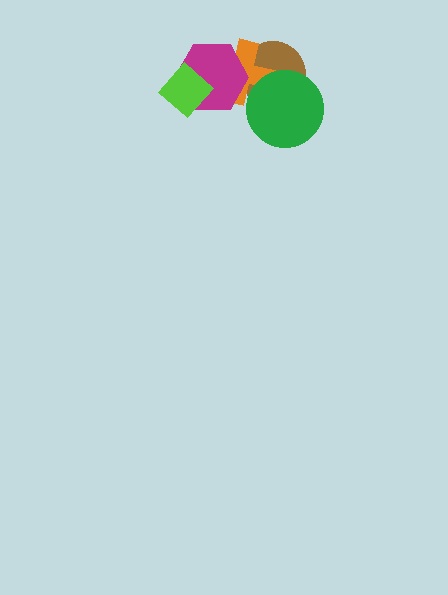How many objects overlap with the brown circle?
3 objects overlap with the brown circle.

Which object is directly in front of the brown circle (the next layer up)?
The orange cross is directly in front of the brown circle.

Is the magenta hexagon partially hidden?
Yes, it is partially covered by another shape.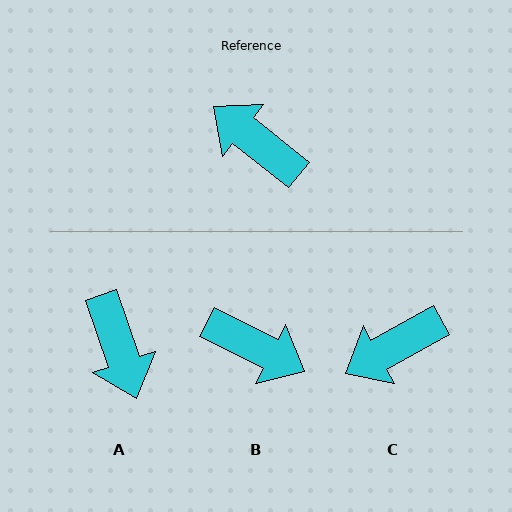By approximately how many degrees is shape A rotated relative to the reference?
Approximately 148 degrees counter-clockwise.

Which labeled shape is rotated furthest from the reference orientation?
B, about 168 degrees away.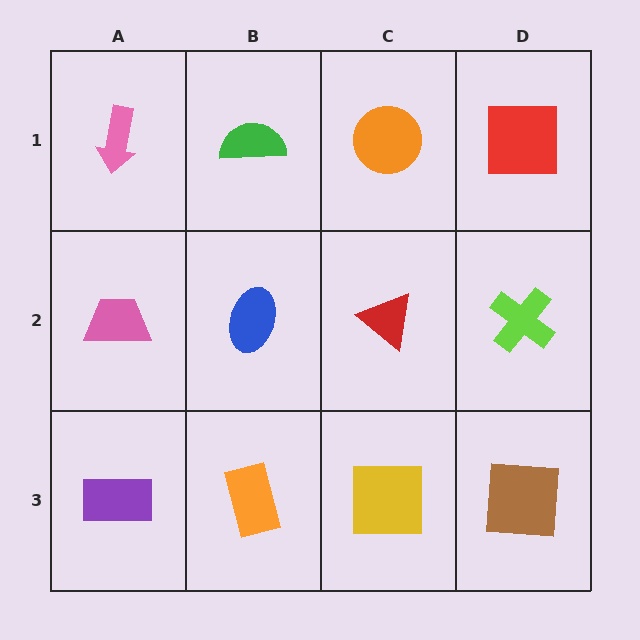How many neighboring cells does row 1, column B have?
3.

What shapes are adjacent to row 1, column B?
A blue ellipse (row 2, column B), a pink arrow (row 1, column A), an orange circle (row 1, column C).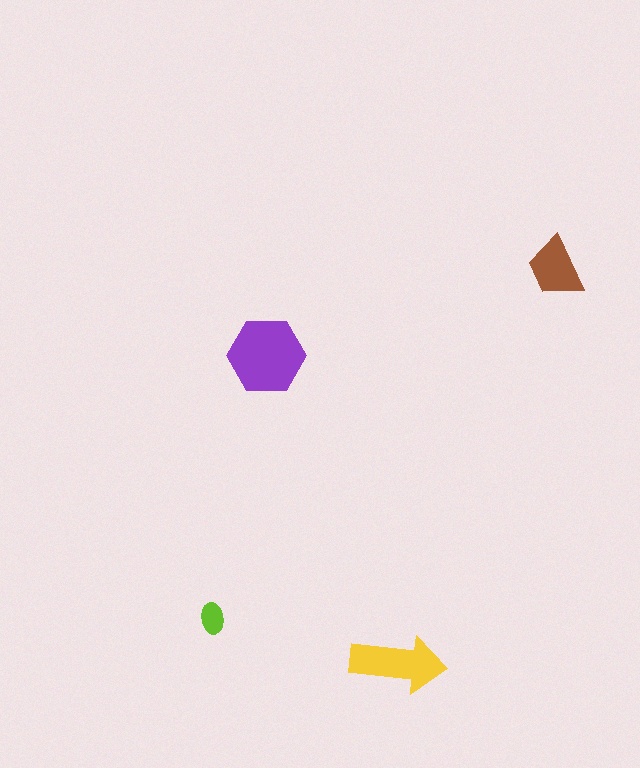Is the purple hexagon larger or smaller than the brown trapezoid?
Larger.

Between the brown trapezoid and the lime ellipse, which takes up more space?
The brown trapezoid.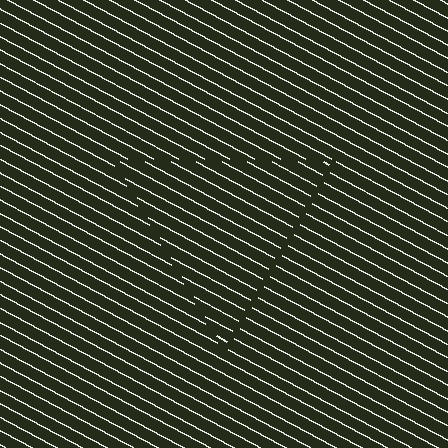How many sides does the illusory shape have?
3 sides — the line-ends trace a triangle.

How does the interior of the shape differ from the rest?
The interior of the shape contains the same grating, shifted by half a period — the contour is defined by the phase discontinuity where line-ends from the inner and outer gratings abut.